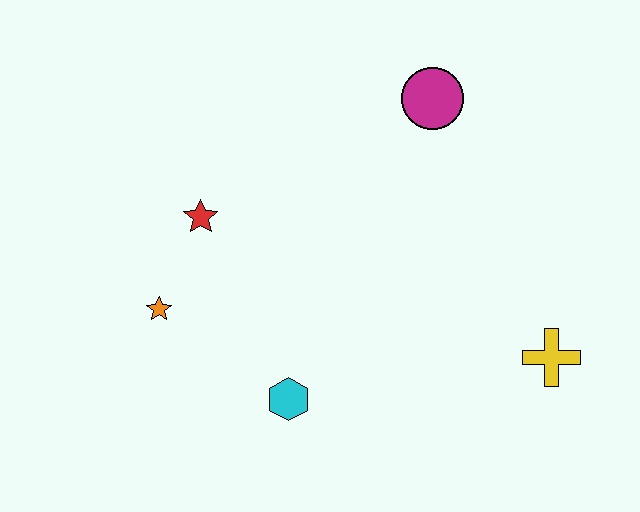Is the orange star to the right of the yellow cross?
No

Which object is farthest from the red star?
The yellow cross is farthest from the red star.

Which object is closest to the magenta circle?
The red star is closest to the magenta circle.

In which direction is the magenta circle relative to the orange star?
The magenta circle is to the right of the orange star.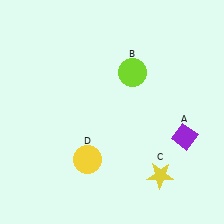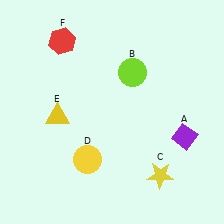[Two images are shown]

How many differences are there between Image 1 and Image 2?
There are 2 differences between the two images.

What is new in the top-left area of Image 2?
A red hexagon (F) was added in the top-left area of Image 2.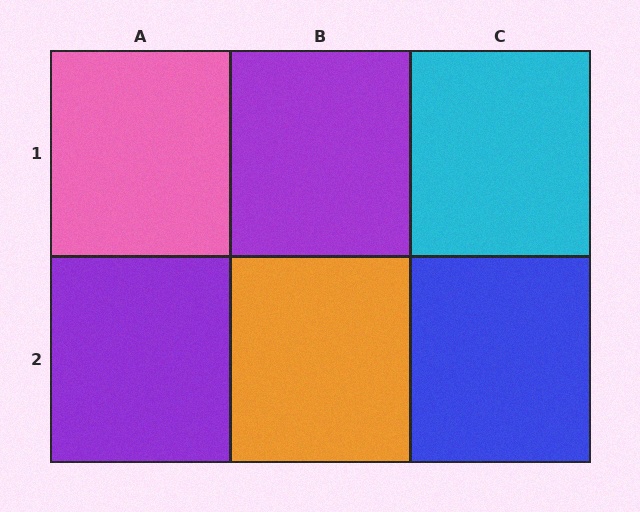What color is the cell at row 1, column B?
Purple.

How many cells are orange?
1 cell is orange.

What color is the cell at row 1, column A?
Pink.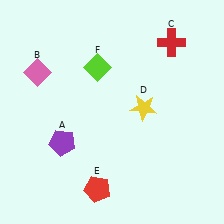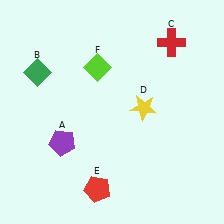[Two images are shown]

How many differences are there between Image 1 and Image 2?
There is 1 difference between the two images.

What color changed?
The diamond (B) changed from pink in Image 1 to green in Image 2.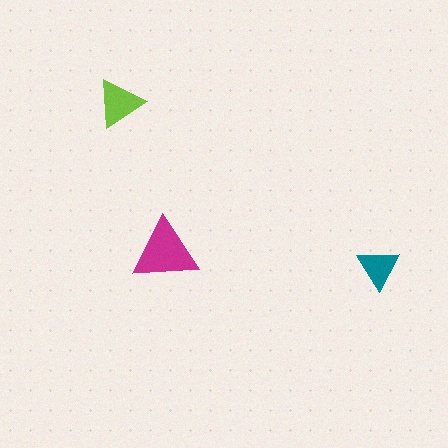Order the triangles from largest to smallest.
the magenta one, the lime one, the teal one.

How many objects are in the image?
There are 3 objects in the image.